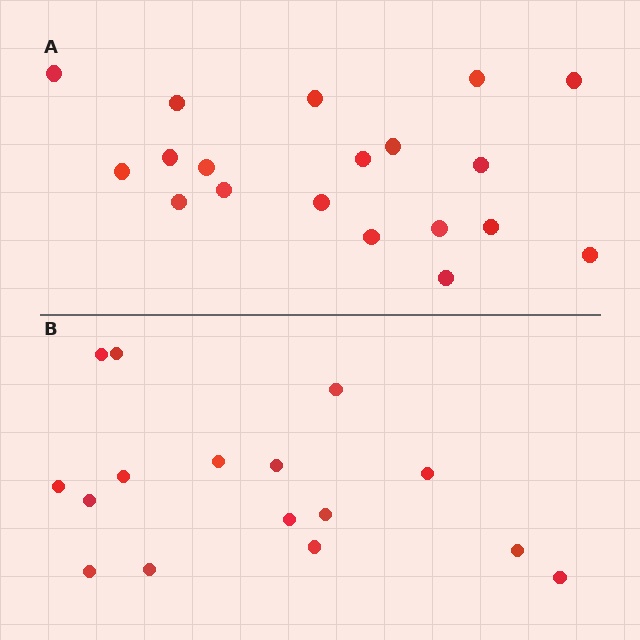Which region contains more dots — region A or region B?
Region A (the top region) has more dots.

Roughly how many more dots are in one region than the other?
Region A has just a few more — roughly 2 or 3 more dots than region B.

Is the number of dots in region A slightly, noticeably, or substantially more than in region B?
Region A has only slightly more — the two regions are fairly close. The ratio is roughly 1.2 to 1.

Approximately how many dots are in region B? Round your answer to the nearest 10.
About 20 dots. (The exact count is 16, which rounds to 20.)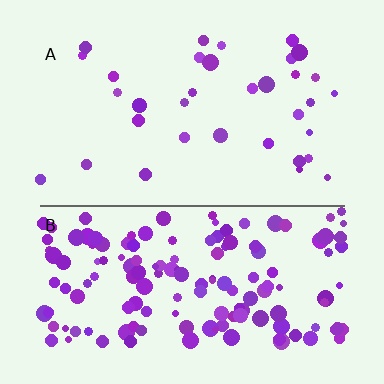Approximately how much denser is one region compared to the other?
Approximately 4.3× — region B over region A.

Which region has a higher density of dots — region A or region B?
B (the bottom).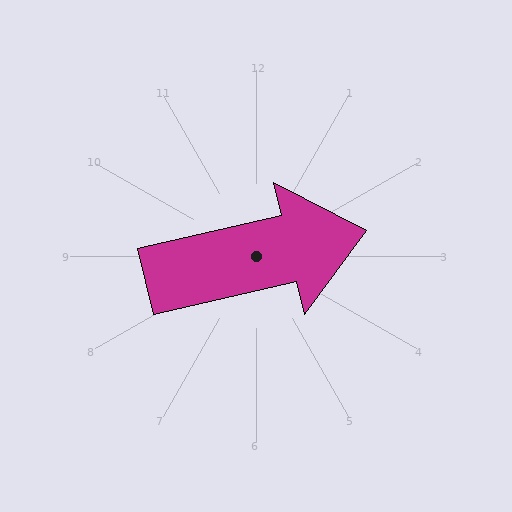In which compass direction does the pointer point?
East.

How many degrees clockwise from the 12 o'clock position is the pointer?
Approximately 77 degrees.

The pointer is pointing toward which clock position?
Roughly 3 o'clock.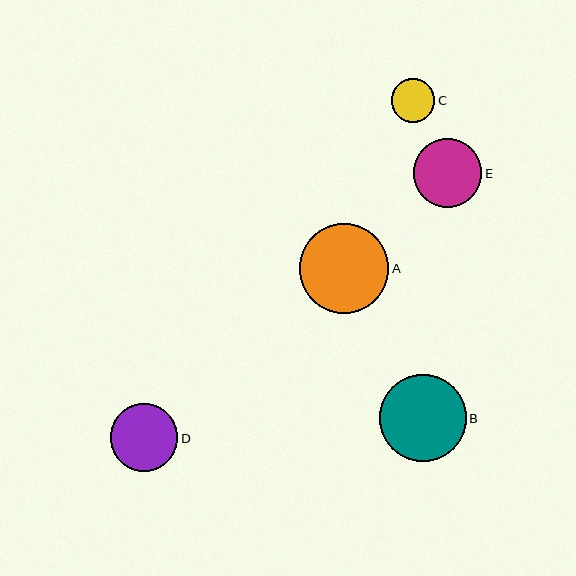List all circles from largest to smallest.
From largest to smallest: A, B, E, D, C.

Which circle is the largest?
Circle A is the largest with a size of approximately 89 pixels.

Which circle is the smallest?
Circle C is the smallest with a size of approximately 44 pixels.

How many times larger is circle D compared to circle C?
Circle D is approximately 1.5 times the size of circle C.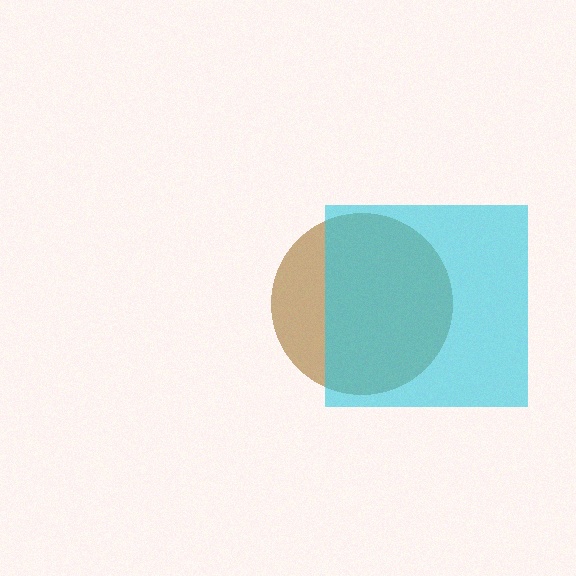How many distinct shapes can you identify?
There are 2 distinct shapes: a brown circle, a cyan square.